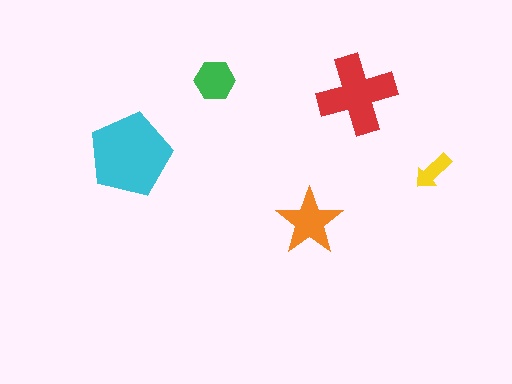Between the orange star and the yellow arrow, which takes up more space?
The orange star.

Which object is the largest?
The cyan pentagon.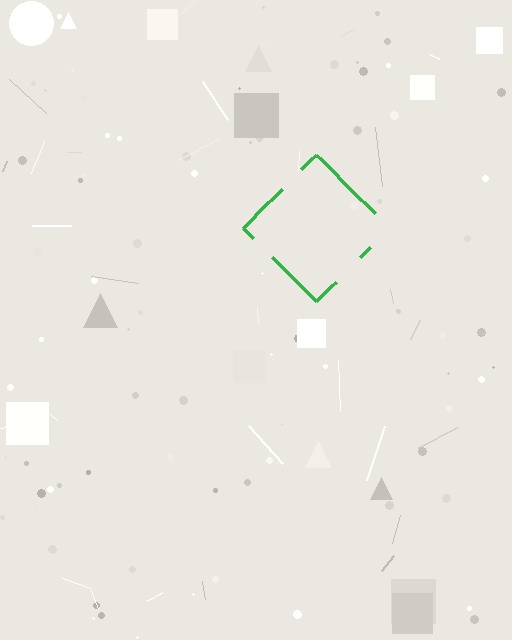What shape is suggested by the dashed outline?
The dashed outline suggests a diamond.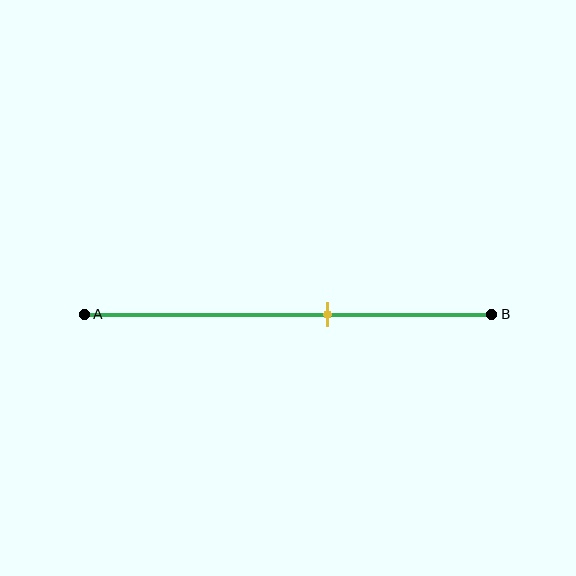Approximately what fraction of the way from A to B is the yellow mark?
The yellow mark is approximately 60% of the way from A to B.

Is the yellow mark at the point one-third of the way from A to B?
No, the mark is at about 60% from A, not at the 33% one-third point.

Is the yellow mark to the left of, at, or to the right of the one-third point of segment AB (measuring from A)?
The yellow mark is to the right of the one-third point of segment AB.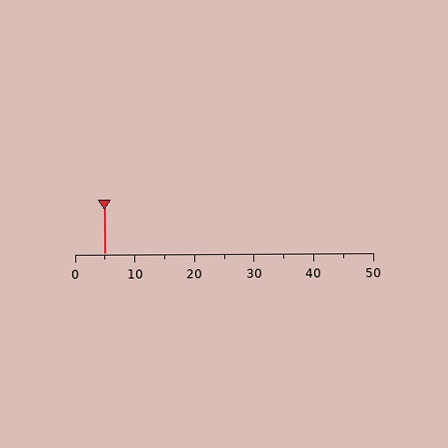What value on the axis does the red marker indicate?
The marker indicates approximately 5.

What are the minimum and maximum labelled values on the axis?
The axis runs from 0 to 50.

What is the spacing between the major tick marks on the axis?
The major ticks are spaced 10 apart.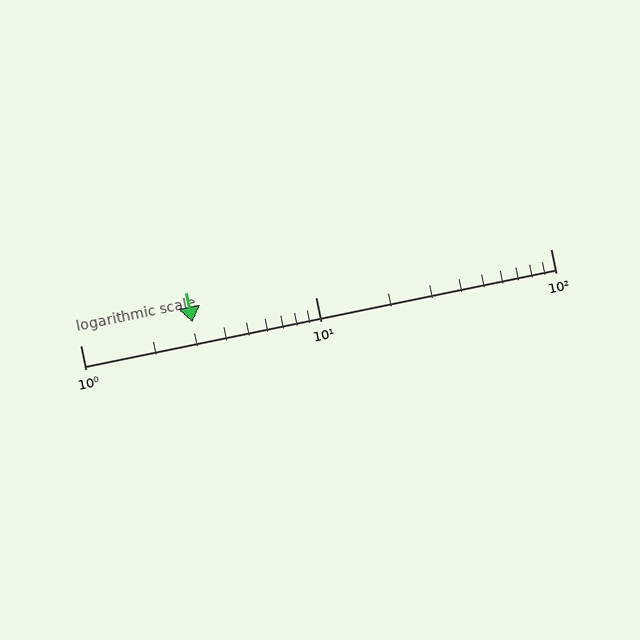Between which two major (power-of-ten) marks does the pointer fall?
The pointer is between 1 and 10.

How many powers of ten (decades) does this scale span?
The scale spans 2 decades, from 1 to 100.